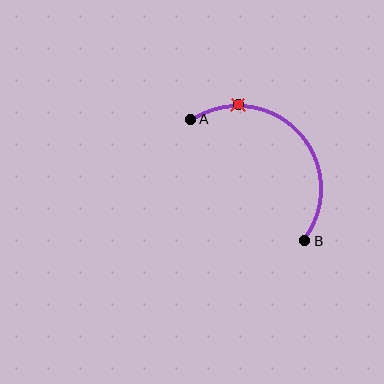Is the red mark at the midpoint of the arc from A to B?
No. The red mark lies on the arc but is closer to endpoint A. The arc midpoint would be at the point on the curve equidistant along the arc from both A and B.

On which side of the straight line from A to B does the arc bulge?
The arc bulges above and to the right of the straight line connecting A and B.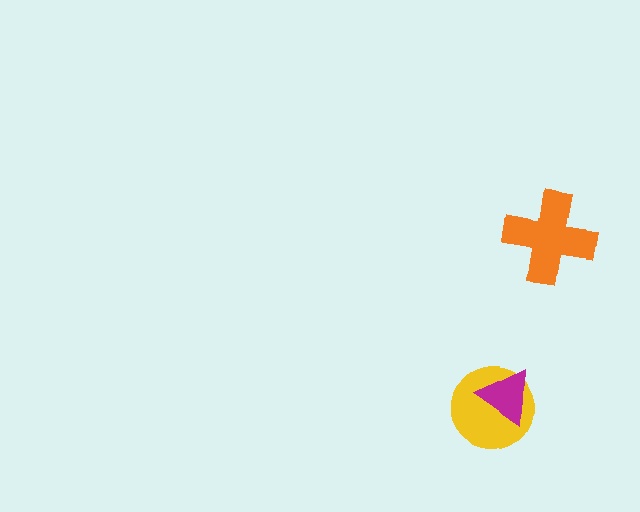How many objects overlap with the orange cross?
0 objects overlap with the orange cross.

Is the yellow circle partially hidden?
Yes, it is partially covered by another shape.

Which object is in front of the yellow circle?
The magenta triangle is in front of the yellow circle.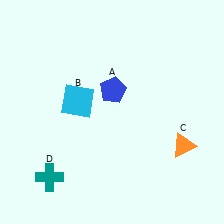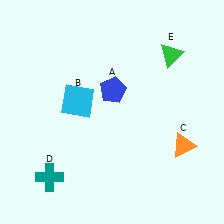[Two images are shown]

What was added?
A green triangle (E) was added in Image 2.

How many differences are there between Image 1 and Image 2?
There is 1 difference between the two images.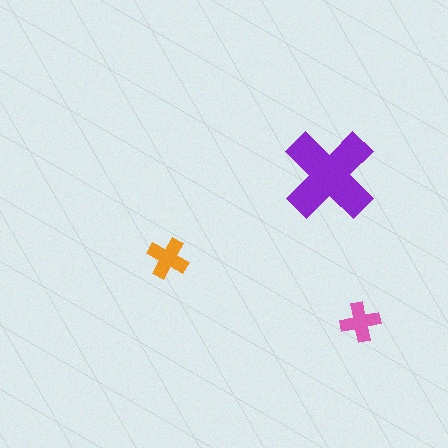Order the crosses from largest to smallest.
the purple one, the orange one, the pink one.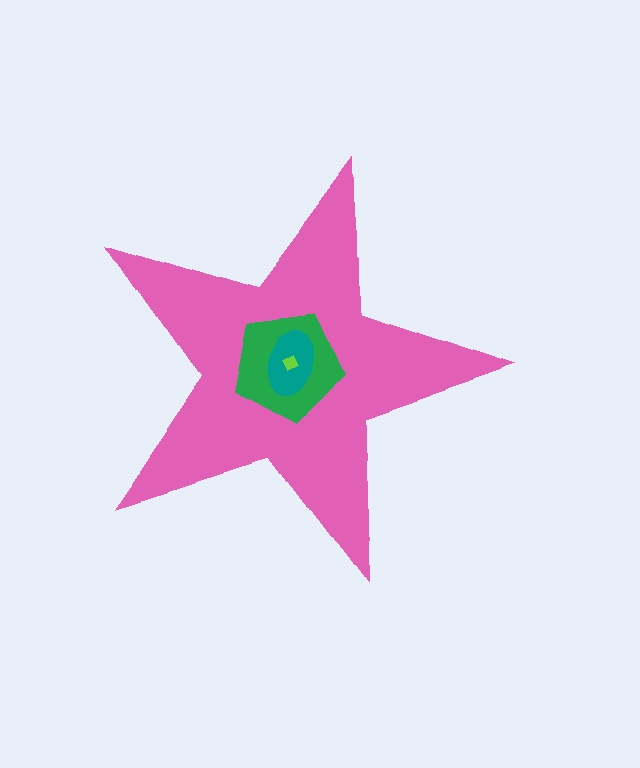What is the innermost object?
The lime diamond.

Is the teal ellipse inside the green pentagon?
Yes.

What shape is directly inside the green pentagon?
The teal ellipse.